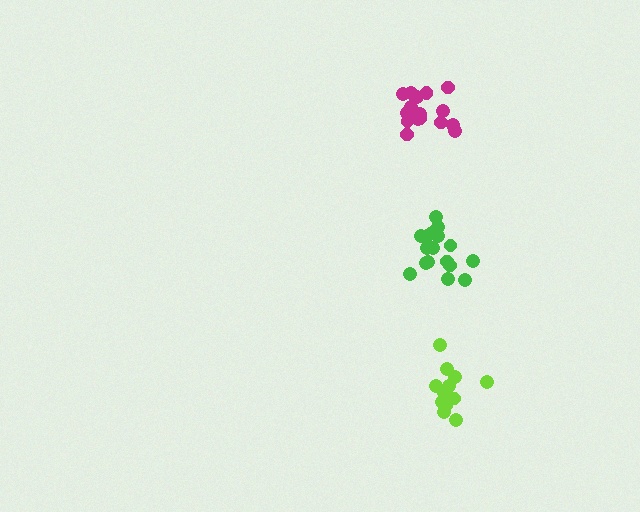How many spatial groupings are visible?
There are 3 spatial groupings.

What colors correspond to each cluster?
The clusters are colored: magenta, green, lime.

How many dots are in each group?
Group 1: 19 dots, Group 2: 17 dots, Group 3: 14 dots (50 total).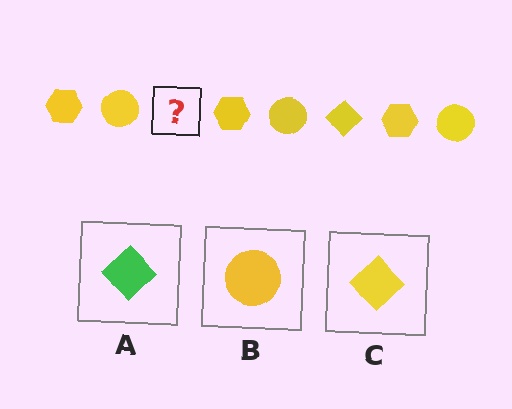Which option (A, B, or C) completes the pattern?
C.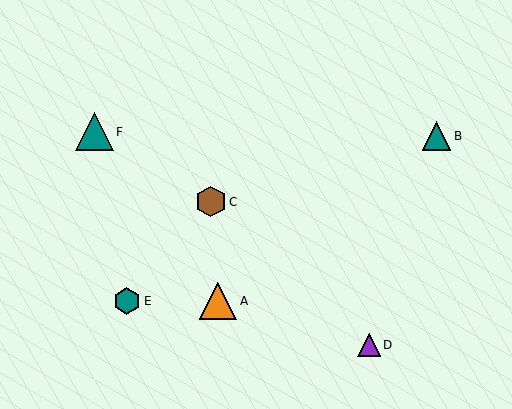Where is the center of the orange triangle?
The center of the orange triangle is at (218, 301).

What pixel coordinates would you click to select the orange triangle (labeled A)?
Click at (218, 301) to select the orange triangle A.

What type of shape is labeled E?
Shape E is a teal hexagon.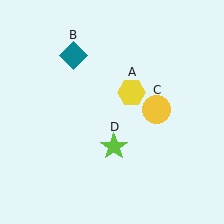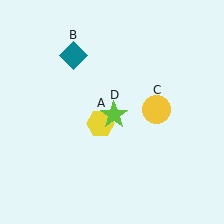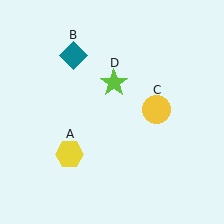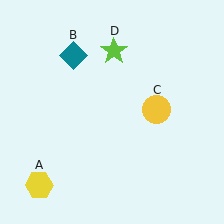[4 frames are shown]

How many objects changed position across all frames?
2 objects changed position: yellow hexagon (object A), lime star (object D).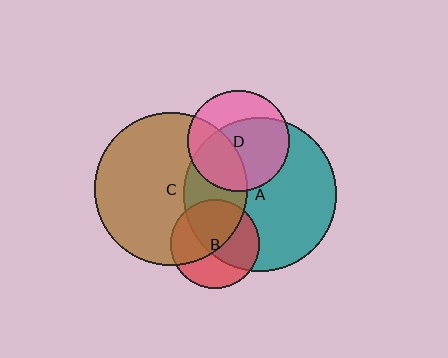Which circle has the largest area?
Circle A (teal).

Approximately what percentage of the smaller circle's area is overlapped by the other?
Approximately 30%.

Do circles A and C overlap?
Yes.